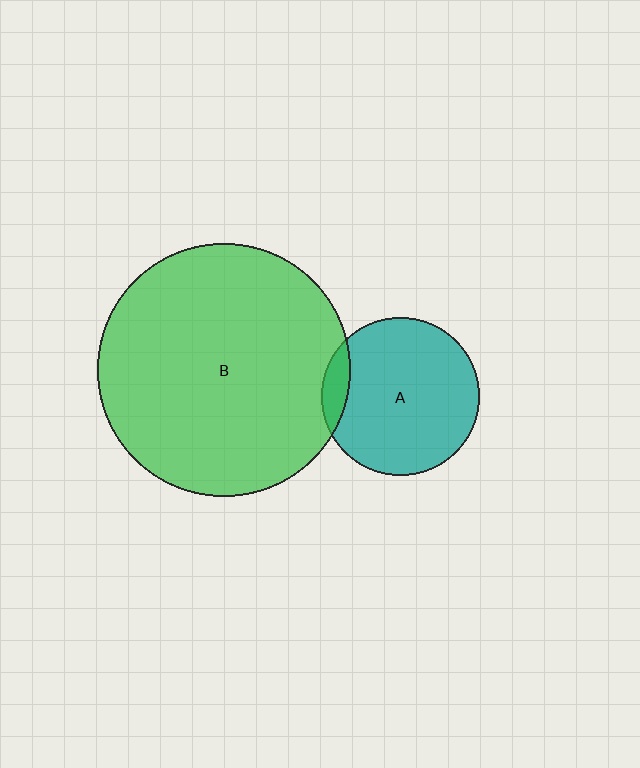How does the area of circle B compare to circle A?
Approximately 2.6 times.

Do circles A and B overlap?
Yes.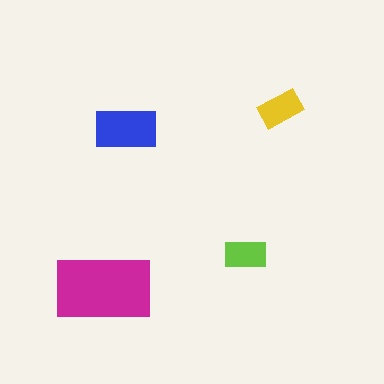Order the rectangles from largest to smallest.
the magenta one, the blue one, the yellow one, the lime one.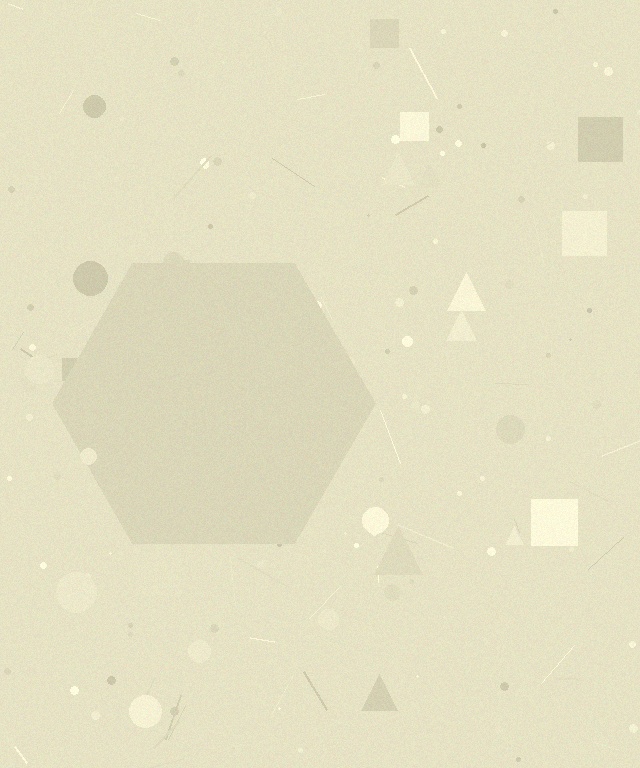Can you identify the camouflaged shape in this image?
The camouflaged shape is a hexagon.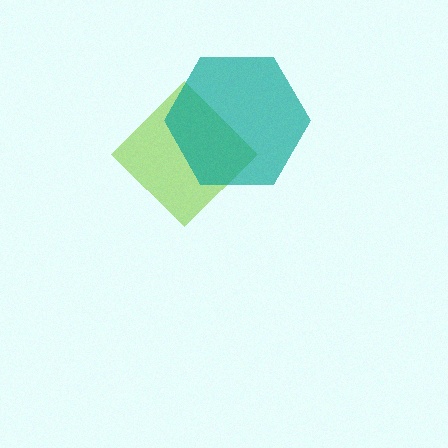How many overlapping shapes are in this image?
There are 2 overlapping shapes in the image.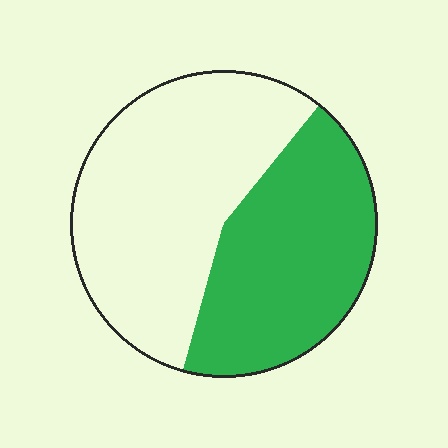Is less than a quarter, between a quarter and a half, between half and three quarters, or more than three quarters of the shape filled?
Between a quarter and a half.